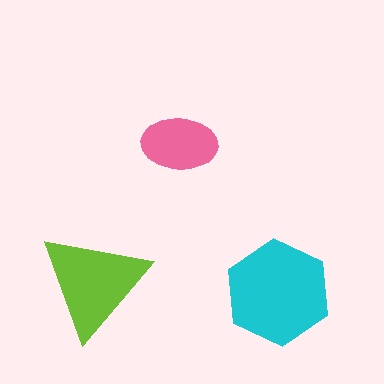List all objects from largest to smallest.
The cyan hexagon, the lime triangle, the pink ellipse.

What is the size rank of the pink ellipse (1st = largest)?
3rd.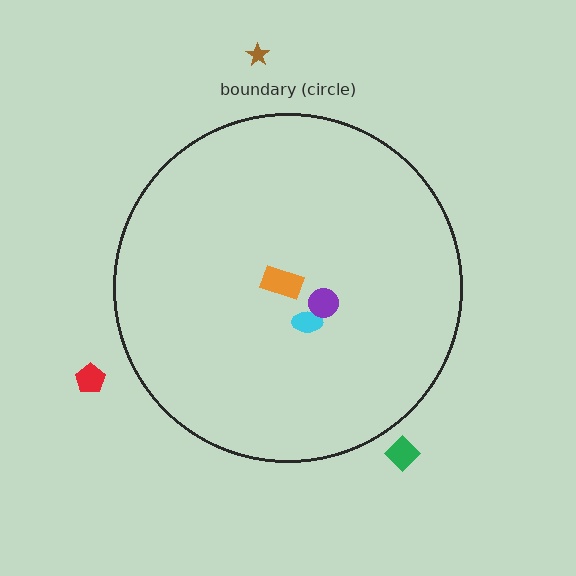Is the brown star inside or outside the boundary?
Outside.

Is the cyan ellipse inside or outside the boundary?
Inside.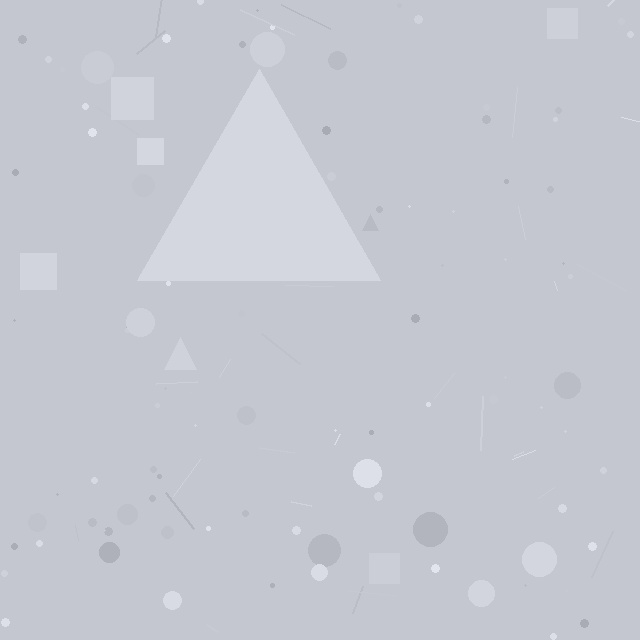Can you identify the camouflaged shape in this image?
The camouflaged shape is a triangle.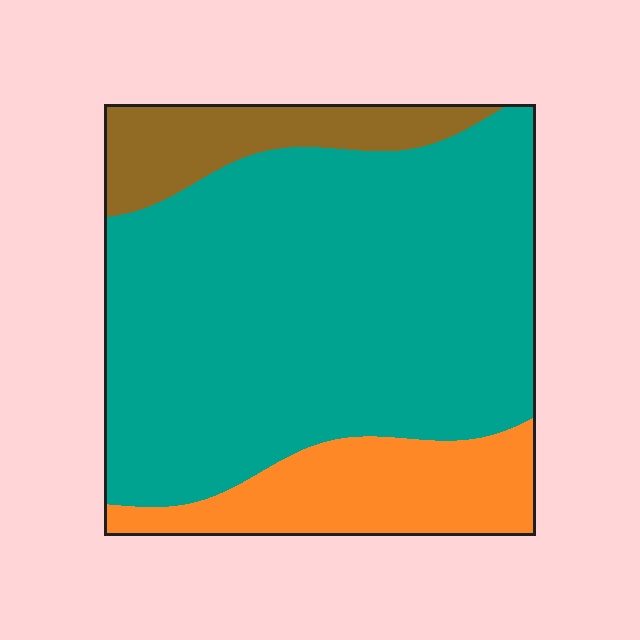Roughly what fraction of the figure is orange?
Orange takes up about one sixth (1/6) of the figure.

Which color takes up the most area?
Teal, at roughly 70%.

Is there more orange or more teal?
Teal.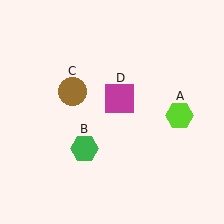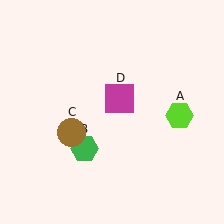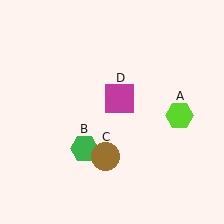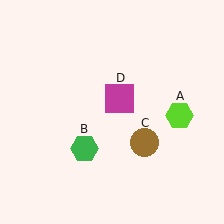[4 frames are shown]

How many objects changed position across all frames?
1 object changed position: brown circle (object C).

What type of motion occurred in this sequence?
The brown circle (object C) rotated counterclockwise around the center of the scene.